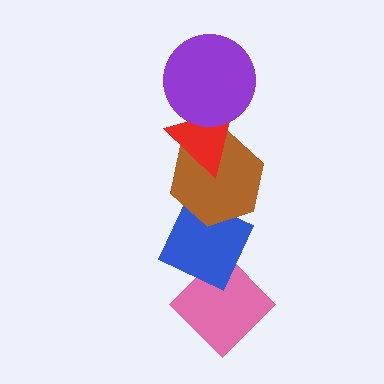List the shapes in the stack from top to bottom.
From top to bottom: the purple circle, the red triangle, the brown hexagon, the blue diamond, the pink diamond.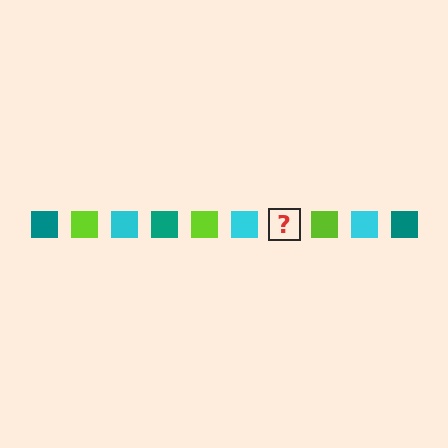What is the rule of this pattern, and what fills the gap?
The rule is that the pattern cycles through teal, lime, cyan squares. The gap should be filled with a teal square.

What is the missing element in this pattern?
The missing element is a teal square.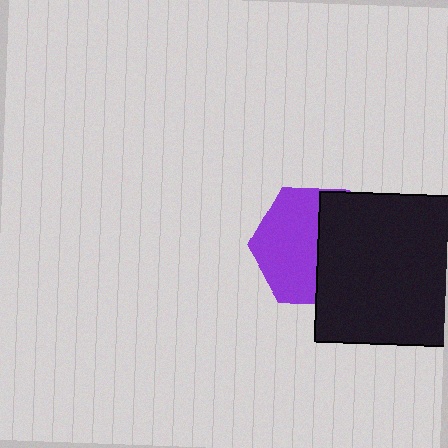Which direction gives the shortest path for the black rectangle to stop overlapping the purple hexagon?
Moving right gives the shortest separation.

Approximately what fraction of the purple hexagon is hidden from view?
Roughly 47% of the purple hexagon is hidden behind the black rectangle.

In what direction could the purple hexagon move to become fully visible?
The purple hexagon could move left. That would shift it out from behind the black rectangle entirely.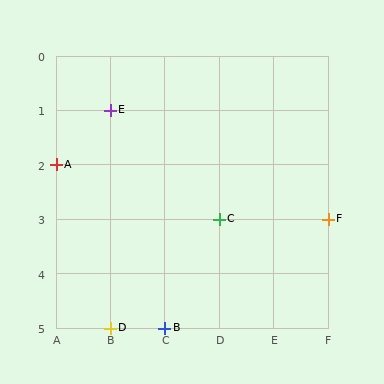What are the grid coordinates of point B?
Point B is at grid coordinates (C, 5).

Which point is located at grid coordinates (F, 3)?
Point F is at (F, 3).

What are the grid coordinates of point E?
Point E is at grid coordinates (B, 1).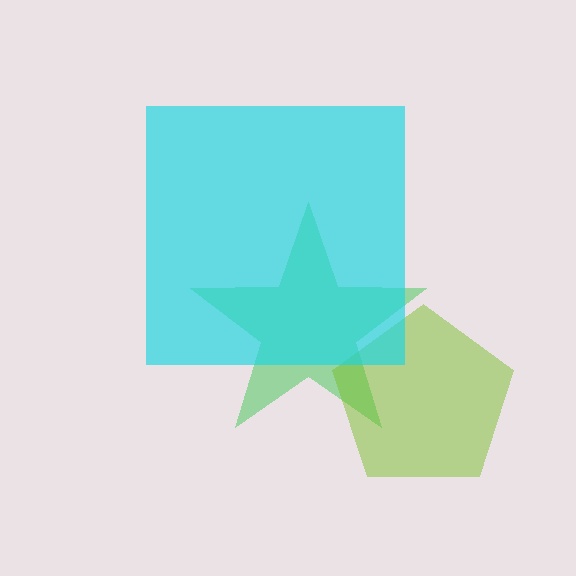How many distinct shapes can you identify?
There are 3 distinct shapes: a green star, a lime pentagon, a cyan square.